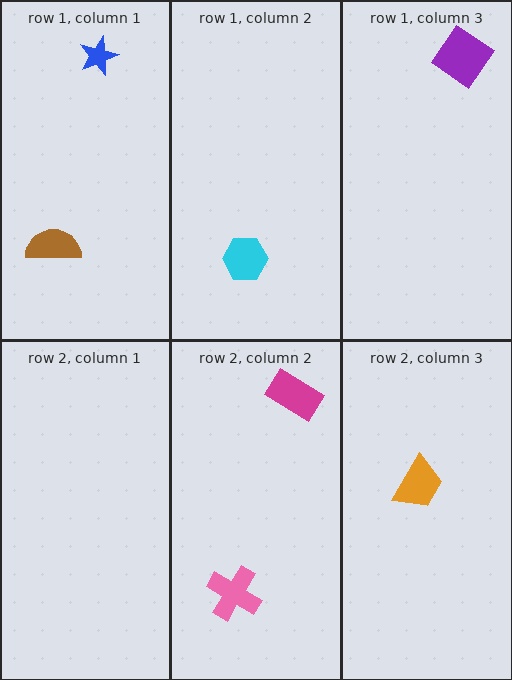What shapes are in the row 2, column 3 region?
The orange trapezoid.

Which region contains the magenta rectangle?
The row 2, column 2 region.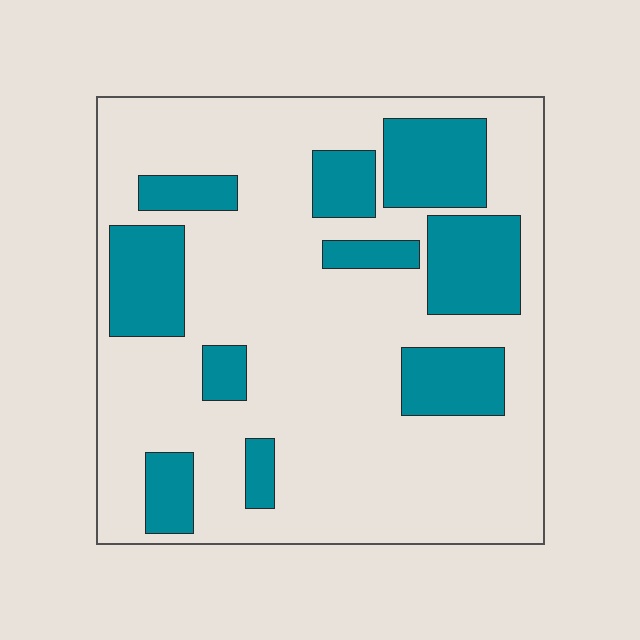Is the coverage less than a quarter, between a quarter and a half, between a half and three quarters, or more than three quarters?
Between a quarter and a half.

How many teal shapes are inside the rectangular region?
10.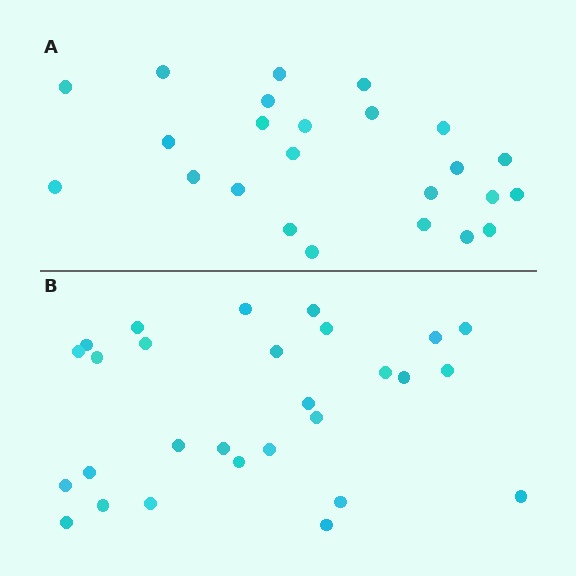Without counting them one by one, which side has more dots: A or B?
Region B (the bottom region) has more dots.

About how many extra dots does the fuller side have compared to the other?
Region B has about 4 more dots than region A.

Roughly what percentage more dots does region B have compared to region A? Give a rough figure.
About 15% more.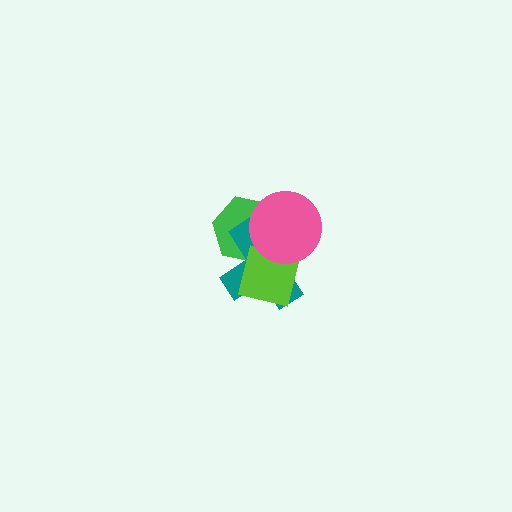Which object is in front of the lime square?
The pink circle is in front of the lime square.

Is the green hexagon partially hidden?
Yes, it is partially covered by another shape.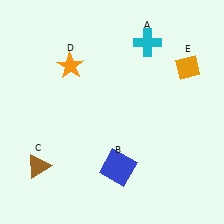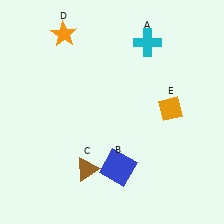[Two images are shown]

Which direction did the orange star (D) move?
The orange star (D) moved up.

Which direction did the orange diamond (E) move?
The orange diamond (E) moved down.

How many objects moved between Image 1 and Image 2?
3 objects moved between the two images.